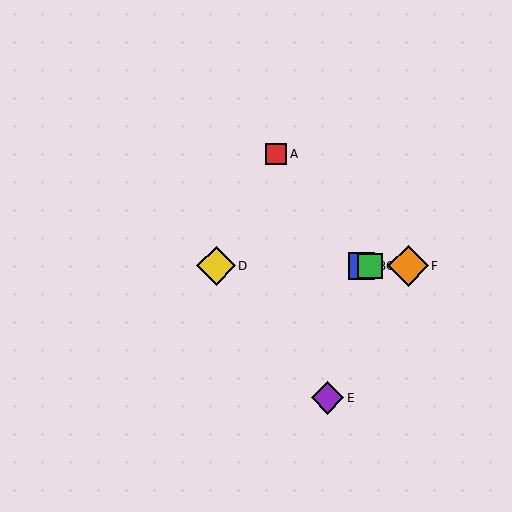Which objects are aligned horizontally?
Objects B, C, D, F are aligned horizontally.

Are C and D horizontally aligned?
Yes, both are at y≈266.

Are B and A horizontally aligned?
No, B is at y≈266 and A is at y≈154.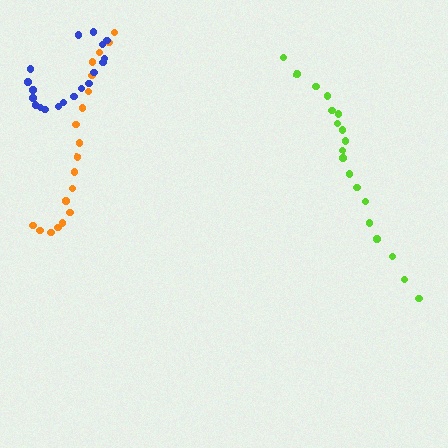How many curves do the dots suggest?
There are 3 distinct paths.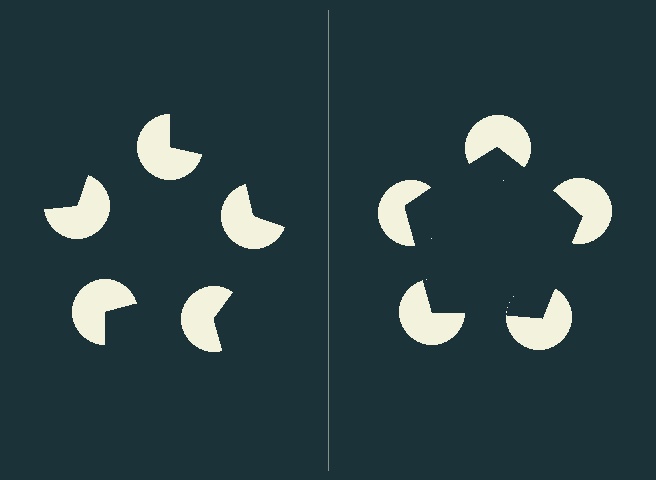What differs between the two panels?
The pac-man discs are positioned identically on both sides; only the wedge orientations differ. On the right they align to a pentagon; on the left they are misaligned.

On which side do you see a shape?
An illusory pentagon appears on the right side. On the left side the wedge cuts are rotated, so no coherent shape forms.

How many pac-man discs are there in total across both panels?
10 — 5 on each side.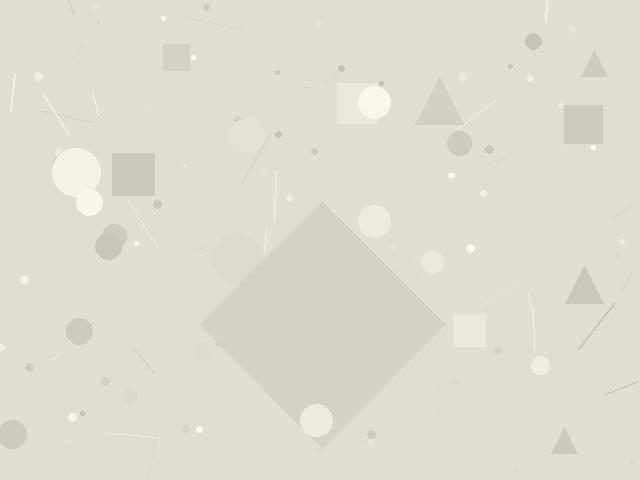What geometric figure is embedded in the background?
A diamond is embedded in the background.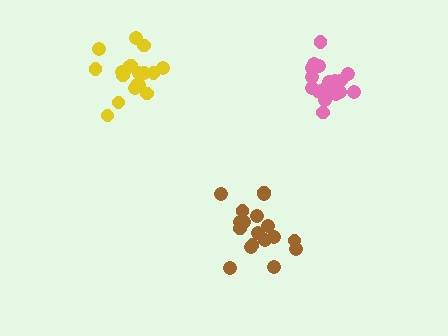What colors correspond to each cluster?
The clusters are colored: yellow, brown, pink.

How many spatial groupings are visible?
There are 3 spatial groupings.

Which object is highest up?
The yellow cluster is topmost.